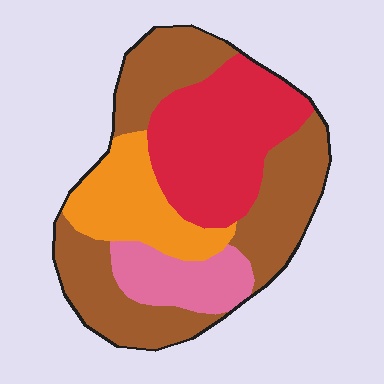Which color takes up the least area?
Pink, at roughly 10%.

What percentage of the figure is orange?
Orange takes up about one sixth (1/6) of the figure.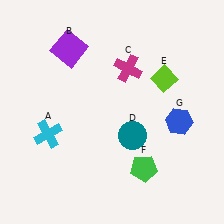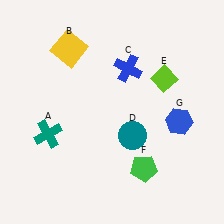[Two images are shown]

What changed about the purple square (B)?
In Image 1, B is purple. In Image 2, it changed to yellow.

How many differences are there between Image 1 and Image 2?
There are 3 differences between the two images.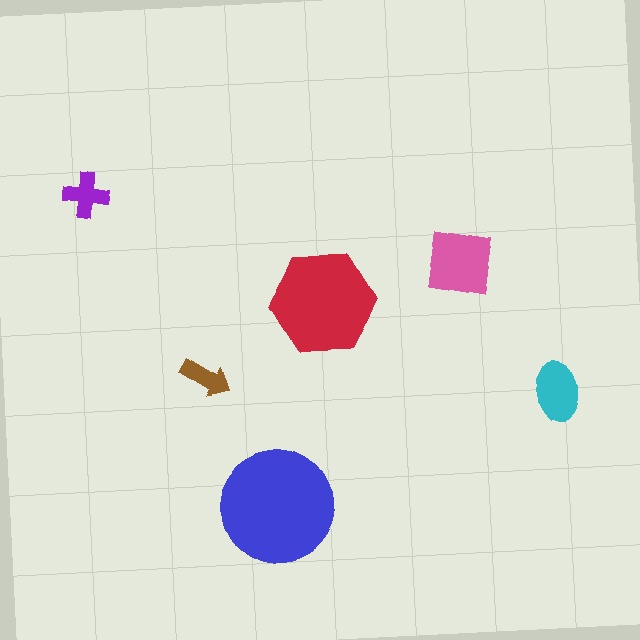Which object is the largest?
The blue circle.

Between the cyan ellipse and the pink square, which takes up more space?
The pink square.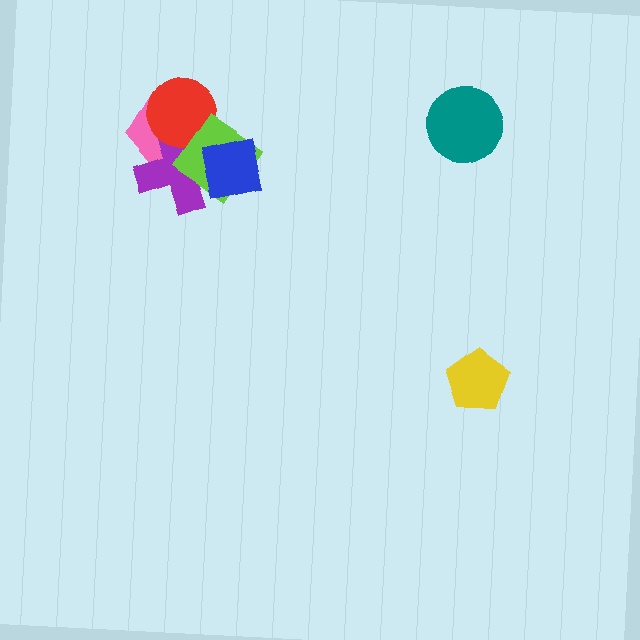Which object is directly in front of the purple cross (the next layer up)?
The red circle is directly in front of the purple cross.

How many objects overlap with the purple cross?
4 objects overlap with the purple cross.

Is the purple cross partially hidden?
Yes, it is partially covered by another shape.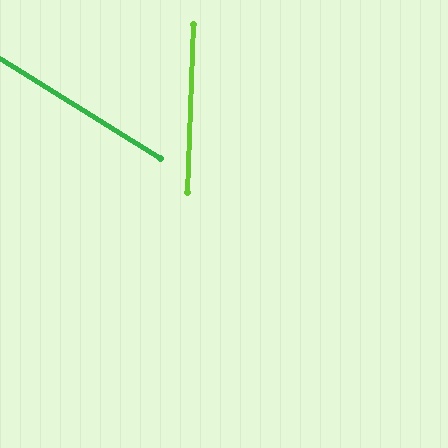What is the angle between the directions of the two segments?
Approximately 60 degrees.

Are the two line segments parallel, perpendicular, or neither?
Neither parallel nor perpendicular — they differ by about 60°.